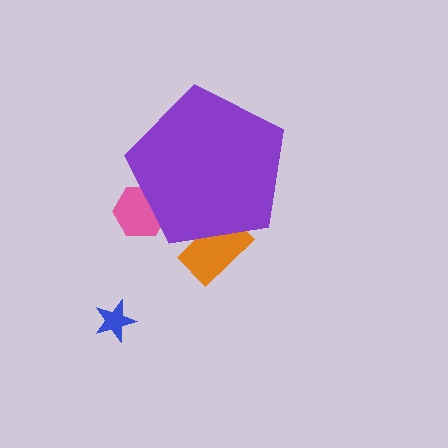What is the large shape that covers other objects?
A purple pentagon.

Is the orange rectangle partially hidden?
Yes, the orange rectangle is partially hidden behind the purple pentagon.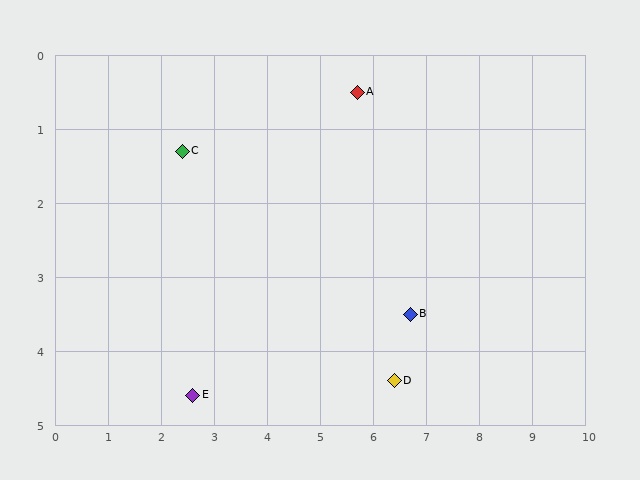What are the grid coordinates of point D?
Point D is at approximately (6.4, 4.4).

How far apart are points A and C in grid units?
Points A and C are about 3.4 grid units apart.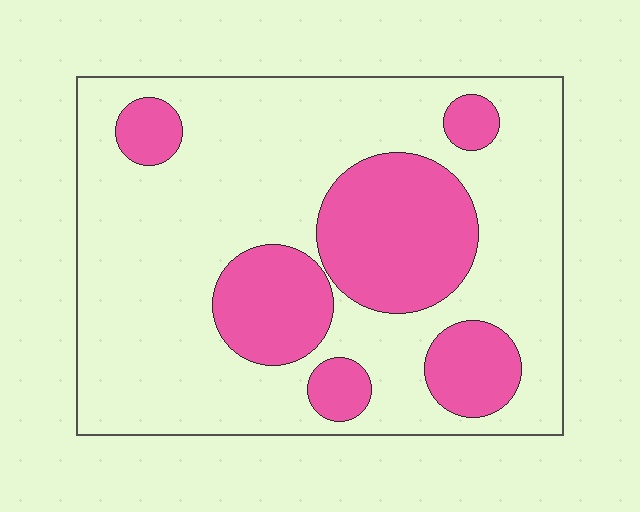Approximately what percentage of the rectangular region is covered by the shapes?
Approximately 30%.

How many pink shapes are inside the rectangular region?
6.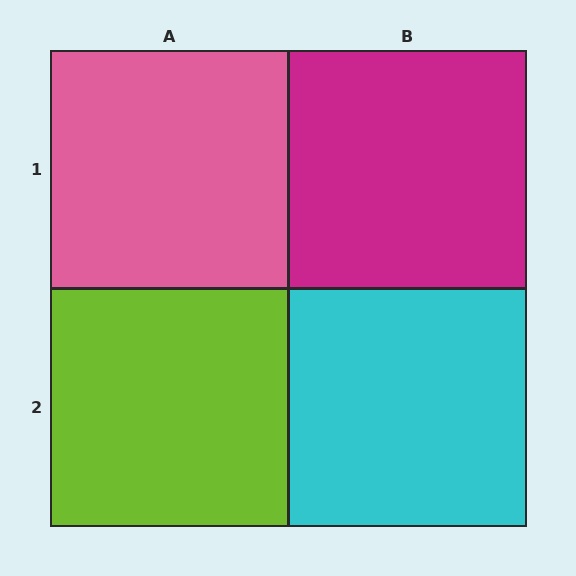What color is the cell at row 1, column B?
Magenta.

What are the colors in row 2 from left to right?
Lime, cyan.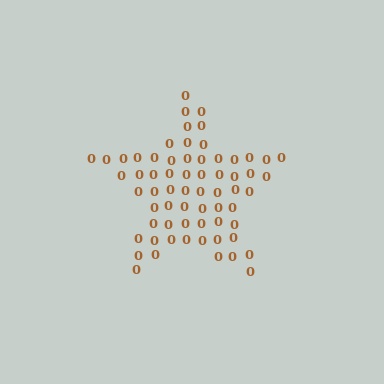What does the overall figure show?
The overall figure shows a star.